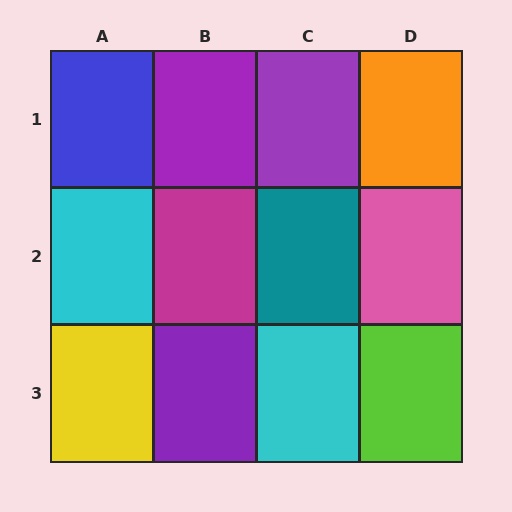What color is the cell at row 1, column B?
Purple.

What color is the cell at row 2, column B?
Magenta.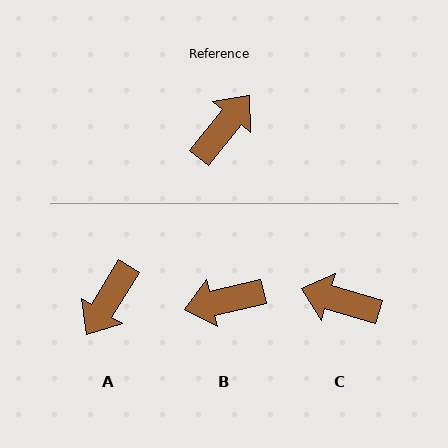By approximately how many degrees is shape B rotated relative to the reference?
Approximately 141 degrees counter-clockwise.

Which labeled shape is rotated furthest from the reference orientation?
A, about 173 degrees away.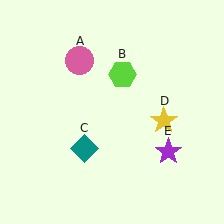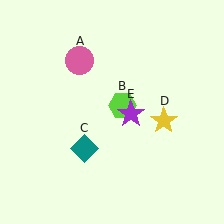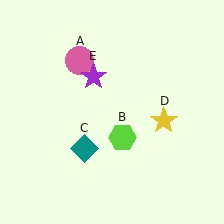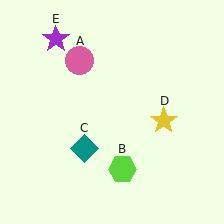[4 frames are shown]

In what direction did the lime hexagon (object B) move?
The lime hexagon (object B) moved down.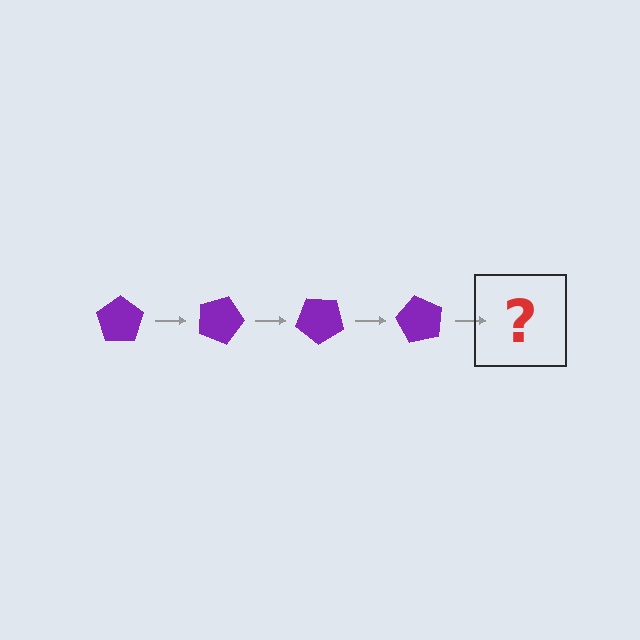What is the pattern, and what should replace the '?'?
The pattern is that the pentagon rotates 20 degrees each step. The '?' should be a purple pentagon rotated 80 degrees.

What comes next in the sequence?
The next element should be a purple pentagon rotated 80 degrees.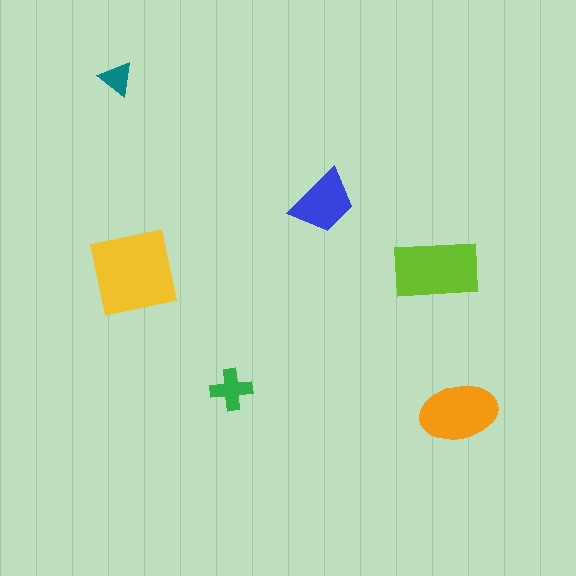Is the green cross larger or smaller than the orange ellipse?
Smaller.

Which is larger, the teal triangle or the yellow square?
The yellow square.